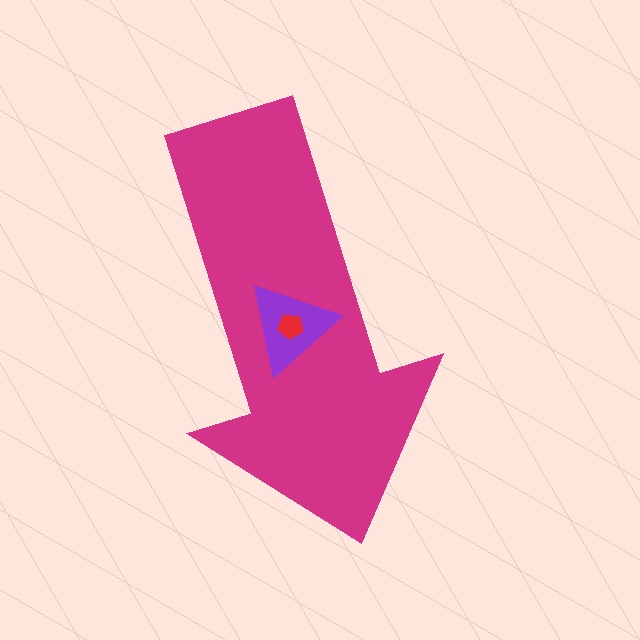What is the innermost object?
The red pentagon.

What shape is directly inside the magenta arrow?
The purple triangle.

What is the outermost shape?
The magenta arrow.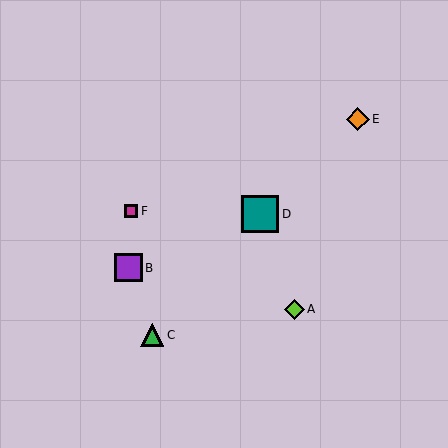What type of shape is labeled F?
Shape F is a magenta square.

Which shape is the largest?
The teal square (labeled D) is the largest.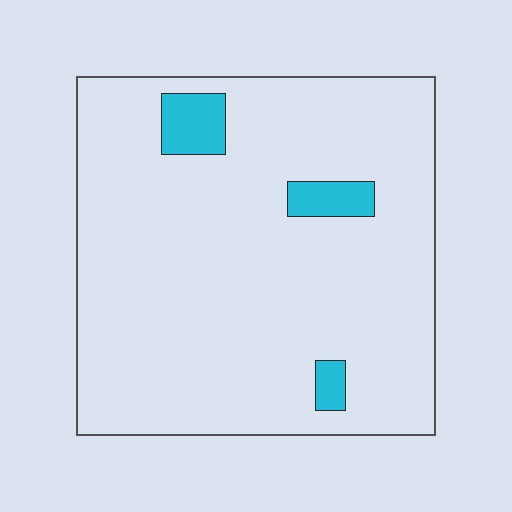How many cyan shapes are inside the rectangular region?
3.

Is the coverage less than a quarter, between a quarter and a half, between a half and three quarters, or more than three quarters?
Less than a quarter.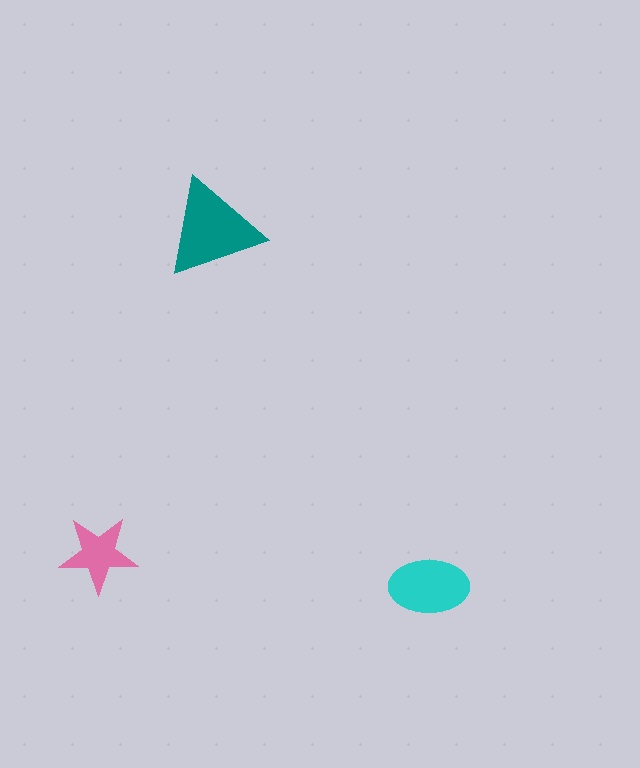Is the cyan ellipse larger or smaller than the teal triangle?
Smaller.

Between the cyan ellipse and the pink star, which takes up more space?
The cyan ellipse.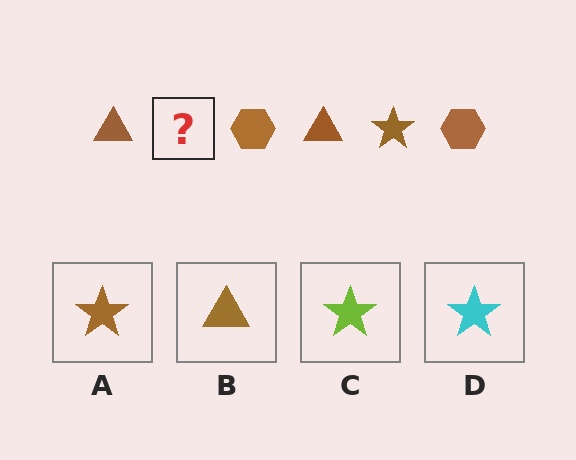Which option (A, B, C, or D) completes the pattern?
A.